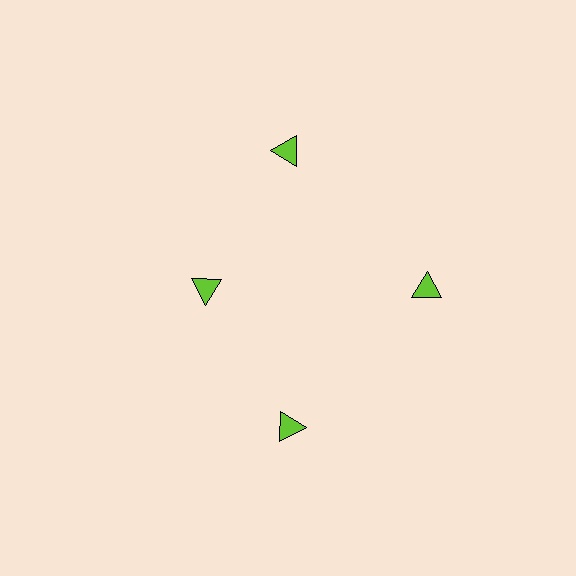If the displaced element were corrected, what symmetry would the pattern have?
It would have 4-fold rotational symmetry — the pattern would map onto itself every 90 degrees.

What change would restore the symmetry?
The symmetry would be restored by moving it outward, back onto the ring so that all 4 triangles sit at equal angles and equal distance from the center.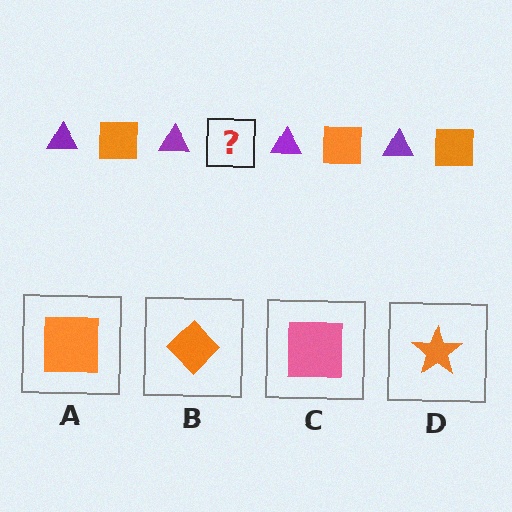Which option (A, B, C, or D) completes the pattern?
A.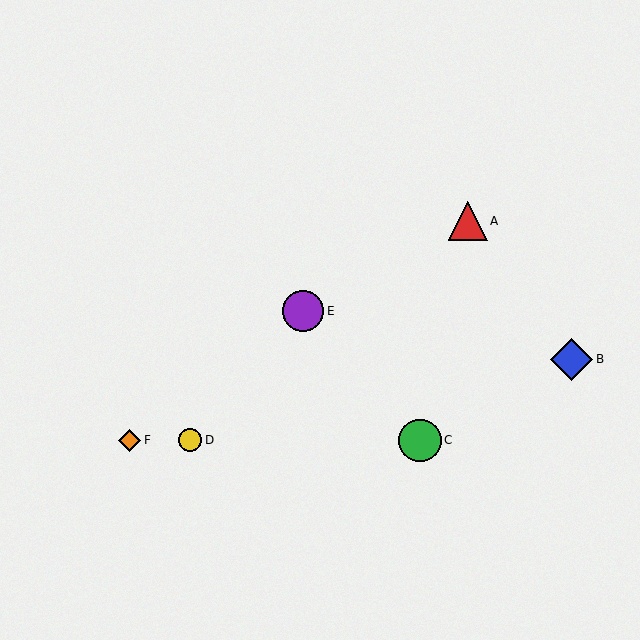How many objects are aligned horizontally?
3 objects (C, D, F) are aligned horizontally.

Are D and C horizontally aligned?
Yes, both are at y≈440.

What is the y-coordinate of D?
Object D is at y≈440.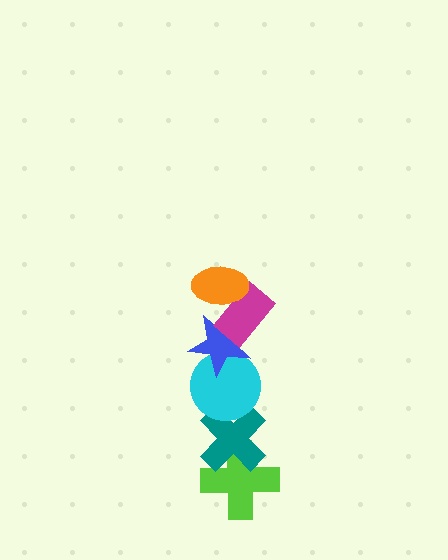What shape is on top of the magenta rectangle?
The orange ellipse is on top of the magenta rectangle.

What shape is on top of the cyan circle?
The blue star is on top of the cyan circle.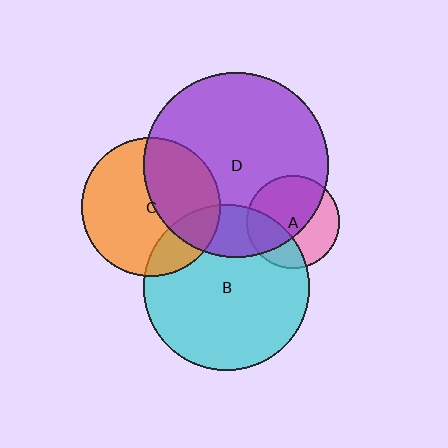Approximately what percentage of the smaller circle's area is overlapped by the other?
Approximately 60%.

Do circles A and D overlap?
Yes.